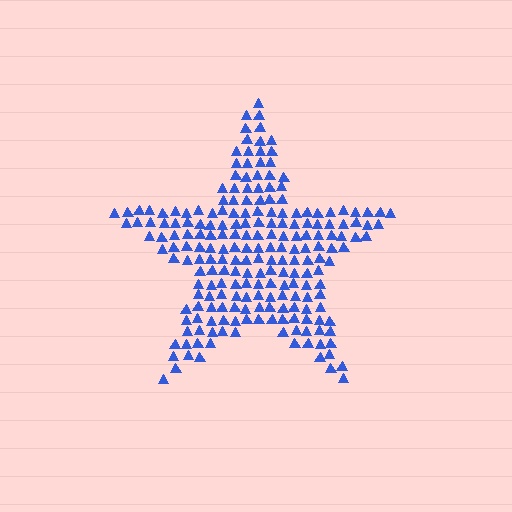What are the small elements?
The small elements are triangles.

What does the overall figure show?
The overall figure shows a star.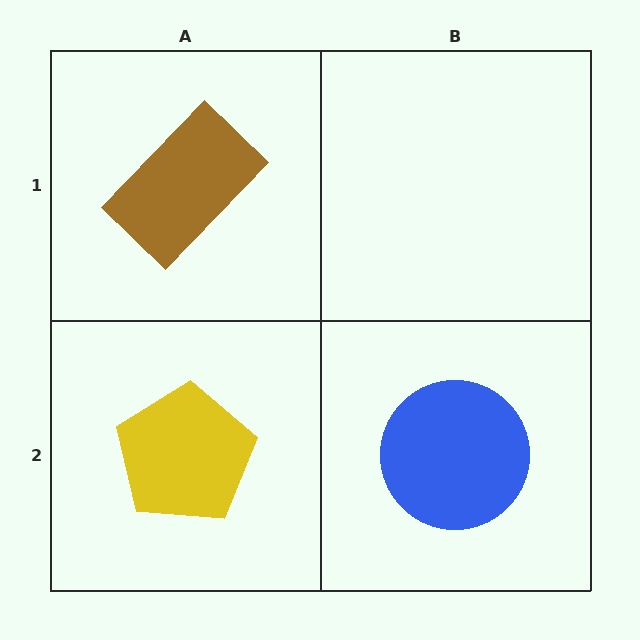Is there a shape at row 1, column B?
No, that cell is empty.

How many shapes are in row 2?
2 shapes.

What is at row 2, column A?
A yellow pentagon.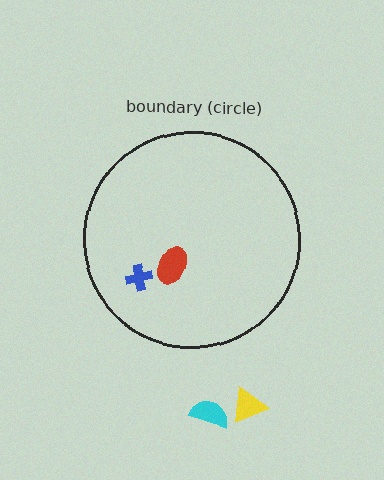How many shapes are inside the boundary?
2 inside, 2 outside.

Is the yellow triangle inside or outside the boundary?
Outside.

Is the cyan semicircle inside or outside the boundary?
Outside.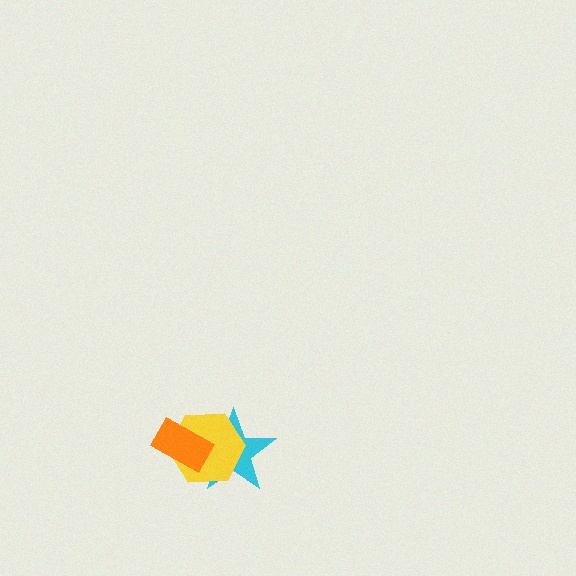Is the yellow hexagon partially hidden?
Yes, it is partially covered by another shape.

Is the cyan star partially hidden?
Yes, it is partially covered by another shape.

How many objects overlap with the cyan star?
2 objects overlap with the cyan star.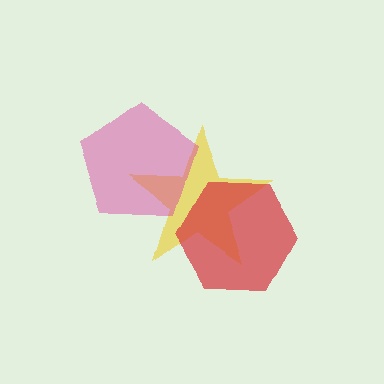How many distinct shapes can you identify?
There are 3 distinct shapes: a yellow star, a red hexagon, a magenta pentagon.